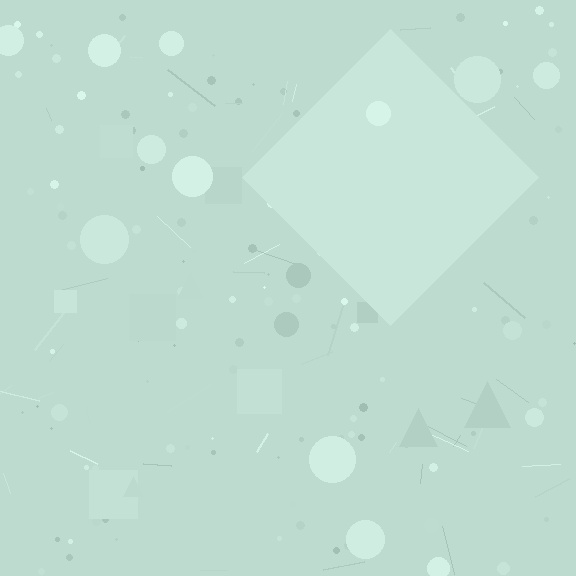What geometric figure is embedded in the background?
A diamond is embedded in the background.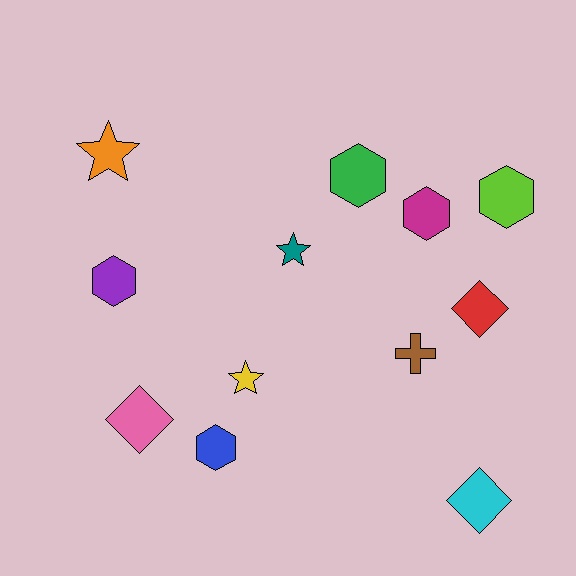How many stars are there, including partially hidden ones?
There are 3 stars.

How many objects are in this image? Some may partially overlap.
There are 12 objects.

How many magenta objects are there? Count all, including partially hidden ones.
There is 1 magenta object.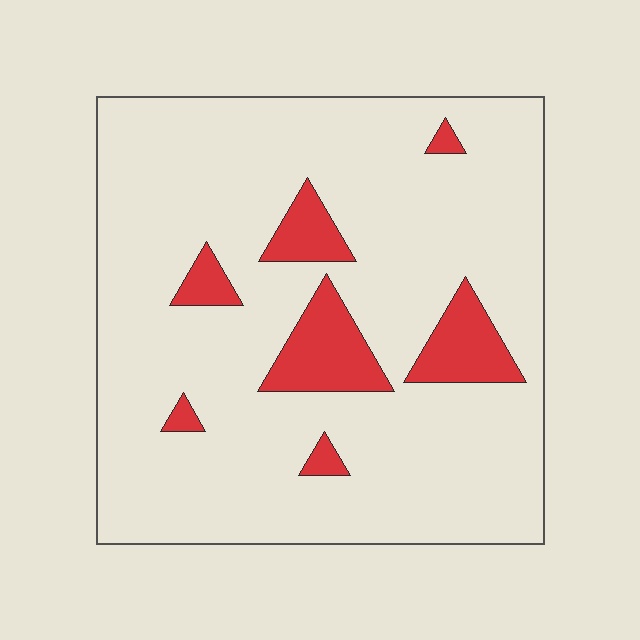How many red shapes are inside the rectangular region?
7.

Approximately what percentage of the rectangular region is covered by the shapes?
Approximately 10%.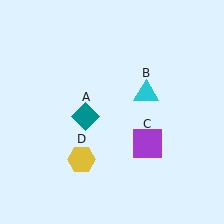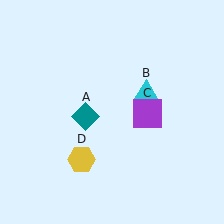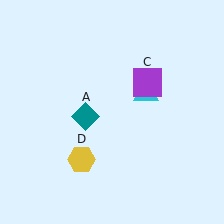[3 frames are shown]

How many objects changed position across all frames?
1 object changed position: purple square (object C).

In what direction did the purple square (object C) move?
The purple square (object C) moved up.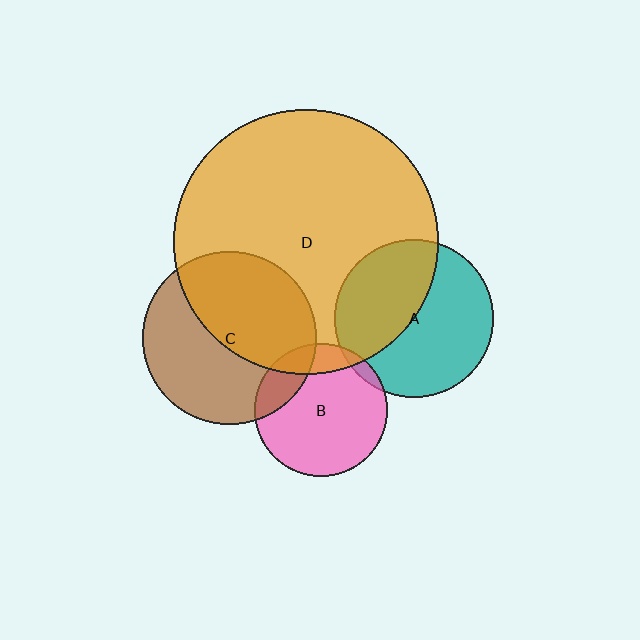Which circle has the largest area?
Circle D (orange).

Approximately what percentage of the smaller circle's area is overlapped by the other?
Approximately 45%.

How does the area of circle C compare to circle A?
Approximately 1.2 times.